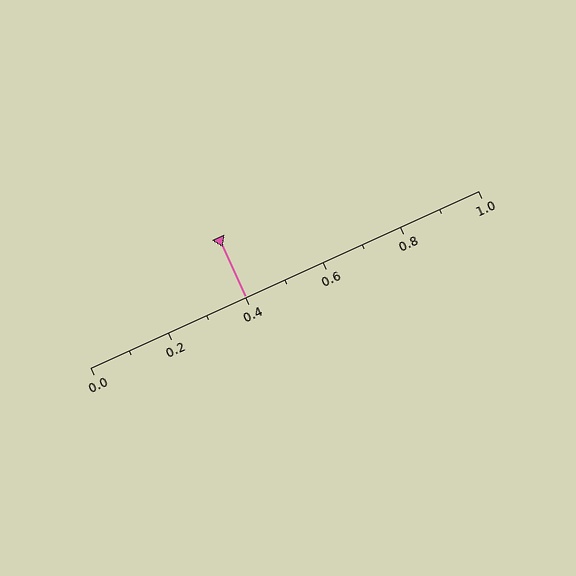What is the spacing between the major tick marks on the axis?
The major ticks are spaced 0.2 apart.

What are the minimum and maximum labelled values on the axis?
The axis runs from 0.0 to 1.0.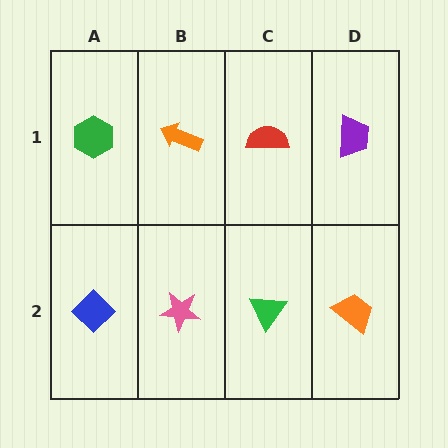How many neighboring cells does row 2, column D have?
2.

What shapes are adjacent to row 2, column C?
A red semicircle (row 1, column C), a pink star (row 2, column B), an orange trapezoid (row 2, column D).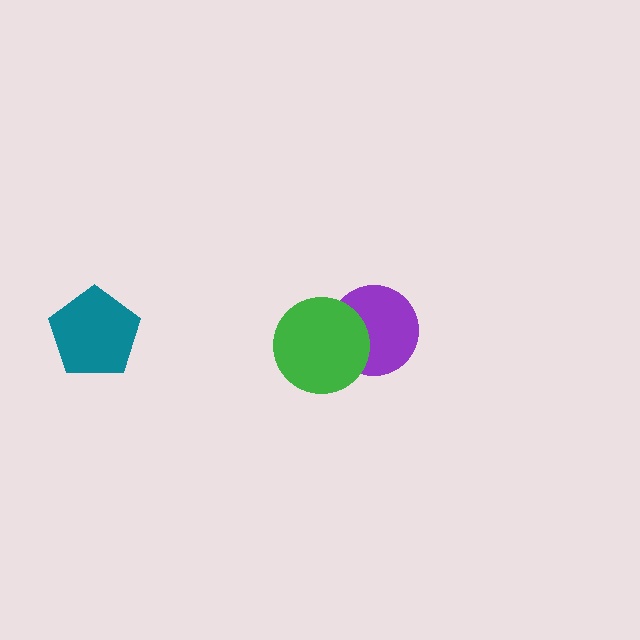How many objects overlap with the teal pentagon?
0 objects overlap with the teal pentagon.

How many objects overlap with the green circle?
1 object overlaps with the green circle.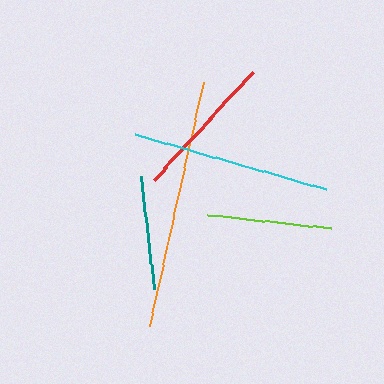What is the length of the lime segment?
The lime segment is approximately 124 pixels long.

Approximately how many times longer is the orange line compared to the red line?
The orange line is approximately 1.7 times the length of the red line.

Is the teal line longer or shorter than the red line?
The red line is longer than the teal line.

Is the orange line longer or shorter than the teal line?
The orange line is longer than the teal line.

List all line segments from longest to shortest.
From longest to shortest: orange, cyan, red, lime, teal.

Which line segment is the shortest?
The teal line is the shortest at approximately 113 pixels.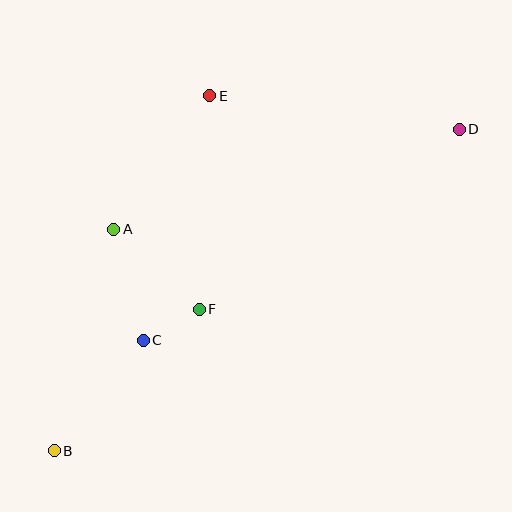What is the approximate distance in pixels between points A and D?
The distance between A and D is approximately 360 pixels.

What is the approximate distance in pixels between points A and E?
The distance between A and E is approximately 164 pixels.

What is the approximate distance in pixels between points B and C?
The distance between B and C is approximately 142 pixels.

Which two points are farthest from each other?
Points B and D are farthest from each other.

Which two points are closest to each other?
Points C and F are closest to each other.